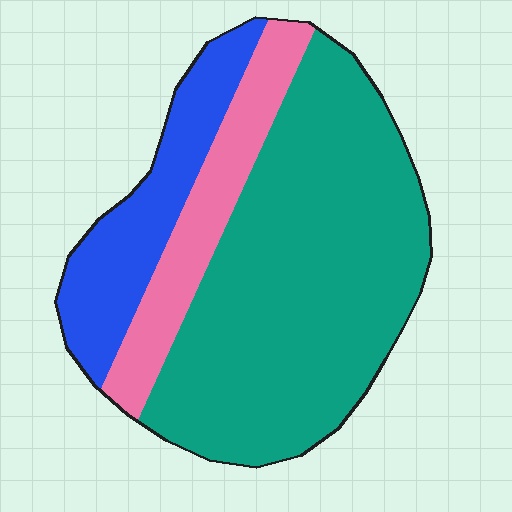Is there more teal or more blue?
Teal.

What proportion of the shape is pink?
Pink covers around 15% of the shape.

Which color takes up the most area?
Teal, at roughly 65%.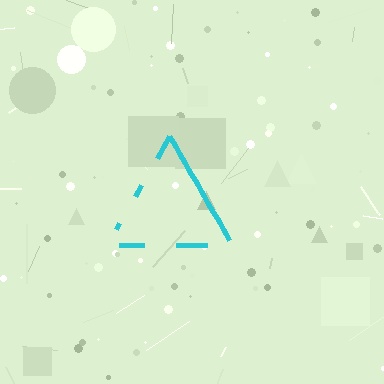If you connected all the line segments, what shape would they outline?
They would outline a triangle.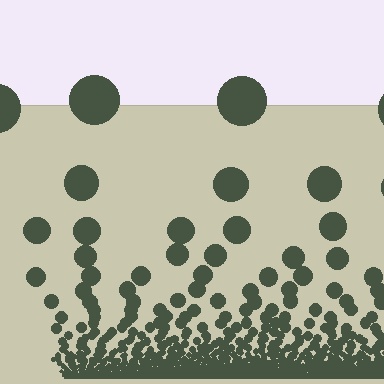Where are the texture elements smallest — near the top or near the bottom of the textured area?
Near the bottom.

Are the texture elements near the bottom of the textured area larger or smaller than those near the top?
Smaller. The gradient is inverted — elements near the bottom are smaller and denser.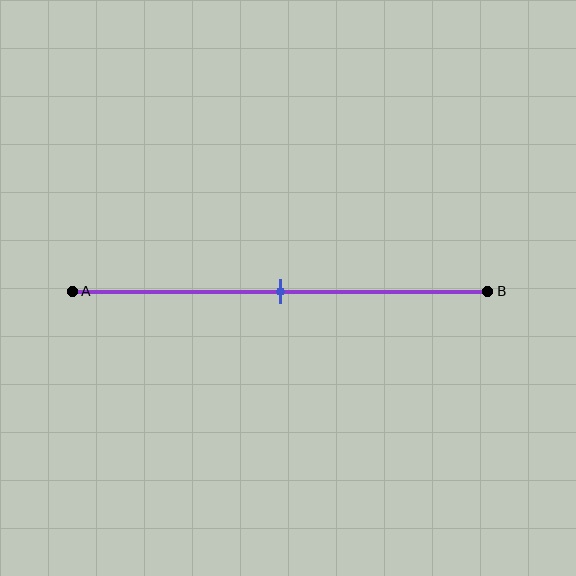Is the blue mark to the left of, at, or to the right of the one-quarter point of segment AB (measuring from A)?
The blue mark is to the right of the one-quarter point of segment AB.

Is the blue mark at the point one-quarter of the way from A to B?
No, the mark is at about 50% from A, not at the 25% one-quarter point.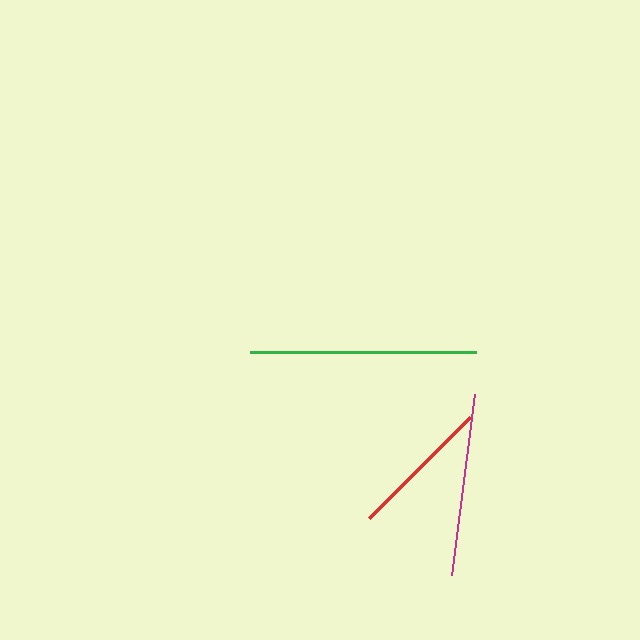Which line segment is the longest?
The green line is the longest at approximately 225 pixels.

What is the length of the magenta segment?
The magenta segment is approximately 182 pixels long.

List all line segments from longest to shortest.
From longest to shortest: green, magenta, red.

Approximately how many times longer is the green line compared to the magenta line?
The green line is approximately 1.2 times the length of the magenta line.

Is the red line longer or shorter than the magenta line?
The magenta line is longer than the red line.